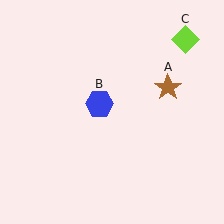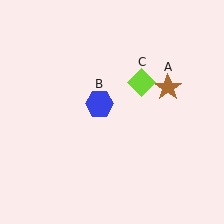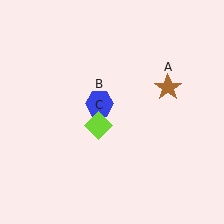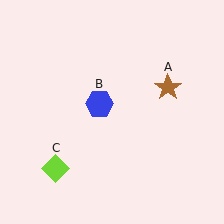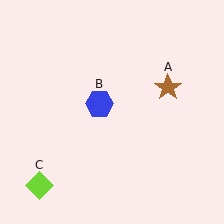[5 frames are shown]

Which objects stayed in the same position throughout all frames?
Brown star (object A) and blue hexagon (object B) remained stationary.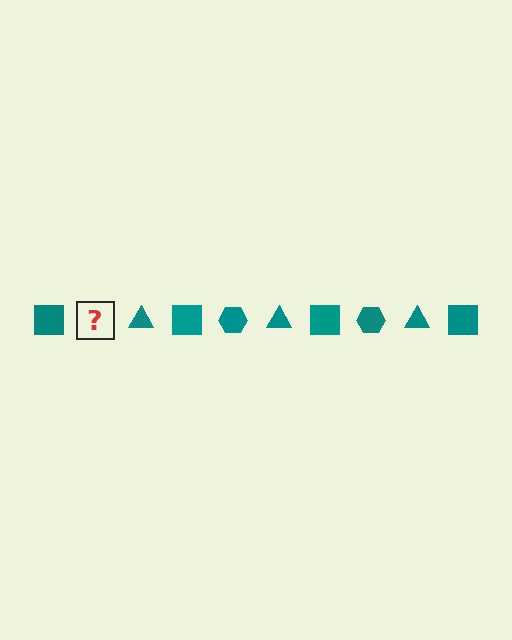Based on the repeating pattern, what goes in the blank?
The blank should be a teal hexagon.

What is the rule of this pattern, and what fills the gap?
The rule is that the pattern cycles through square, hexagon, triangle shapes in teal. The gap should be filled with a teal hexagon.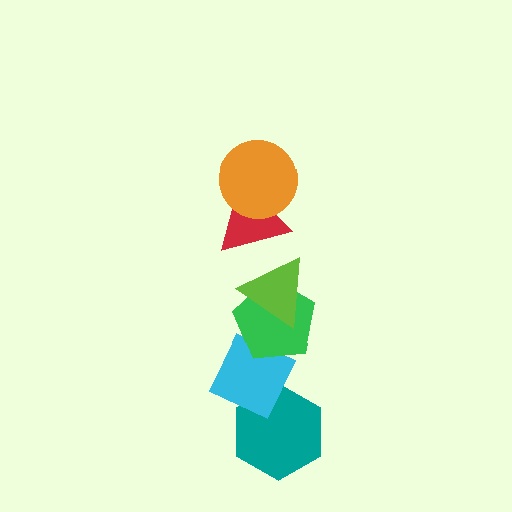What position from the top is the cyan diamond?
The cyan diamond is 5th from the top.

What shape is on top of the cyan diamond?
The green pentagon is on top of the cyan diamond.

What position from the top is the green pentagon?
The green pentagon is 4th from the top.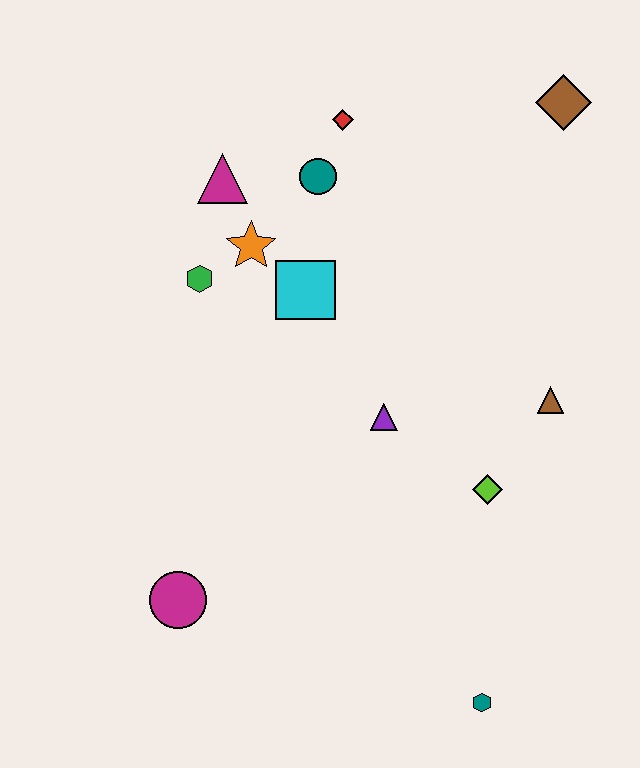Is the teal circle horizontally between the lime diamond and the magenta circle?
Yes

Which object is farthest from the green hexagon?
The teal hexagon is farthest from the green hexagon.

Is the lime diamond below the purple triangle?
Yes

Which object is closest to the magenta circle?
The purple triangle is closest to the magenta circle.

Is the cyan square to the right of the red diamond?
No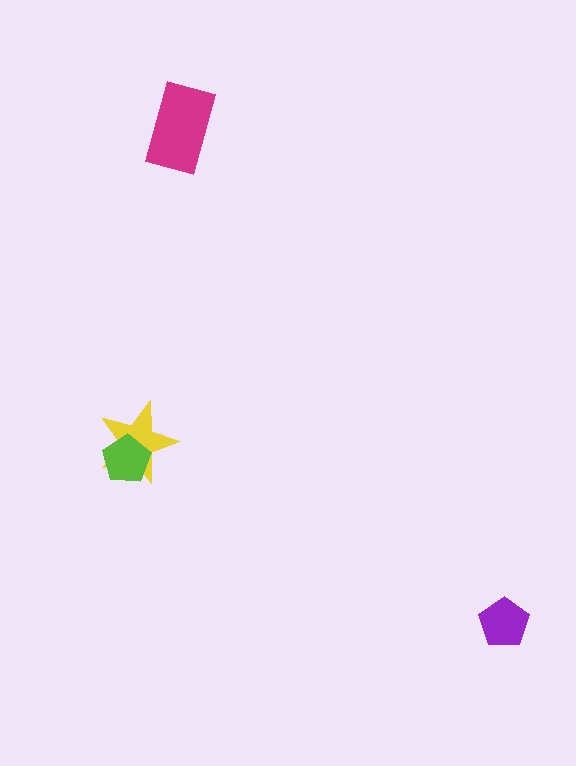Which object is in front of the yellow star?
The lime pentagon is in front of the yellow star.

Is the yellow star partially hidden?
Yes, it is partially covered by another shape.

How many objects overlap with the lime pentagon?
1 object overlaps with the lime pentagon.